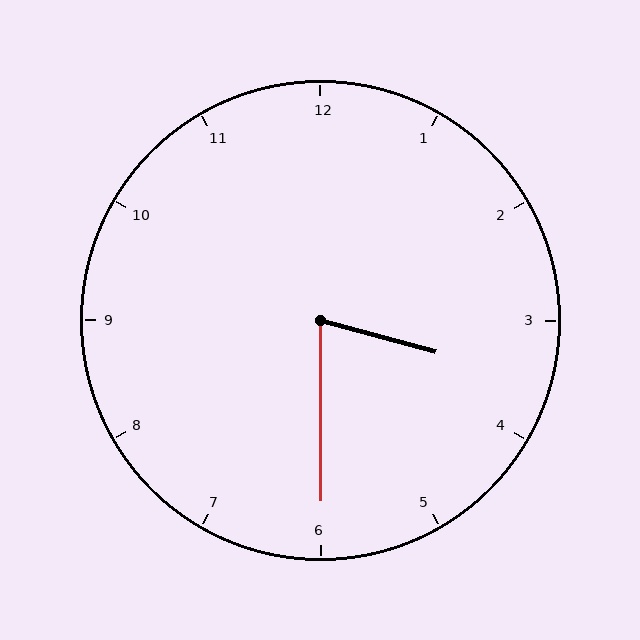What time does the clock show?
3:30.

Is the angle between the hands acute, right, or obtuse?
It is acute.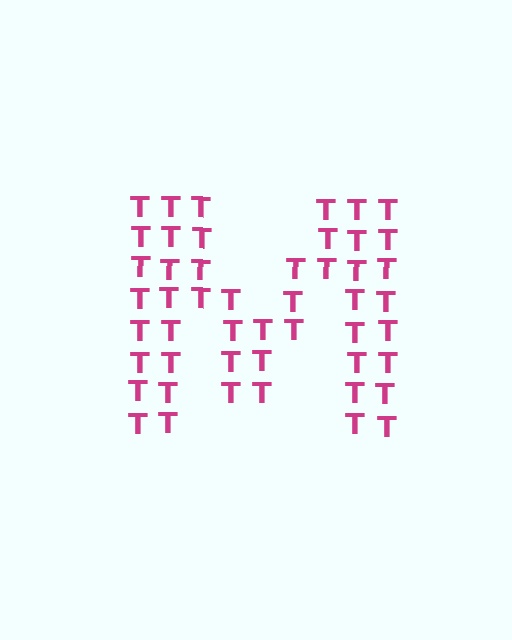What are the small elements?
The small elements are letter T's.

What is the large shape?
The large shape is the letter M.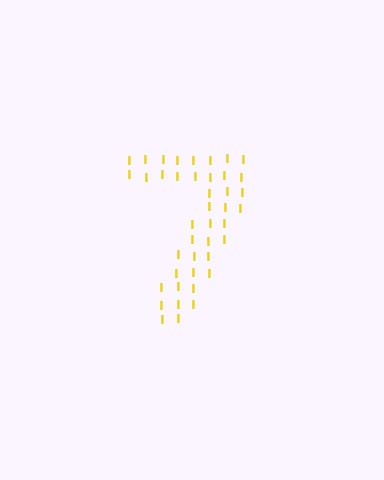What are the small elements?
The small elements are letter I's.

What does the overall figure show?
The overall figure shows the digit 7.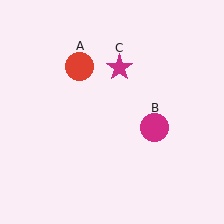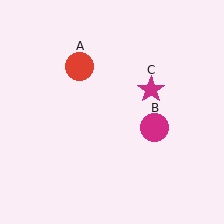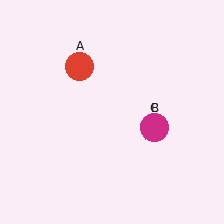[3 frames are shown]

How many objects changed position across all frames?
1 object changed position: magenta star (object C).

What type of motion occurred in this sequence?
The magenta star (object C) rotated clockwise around the center of the scene.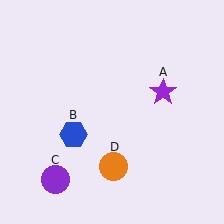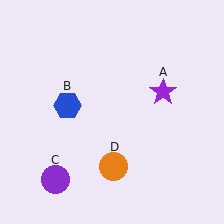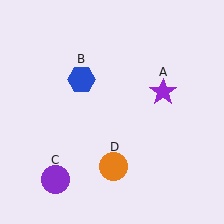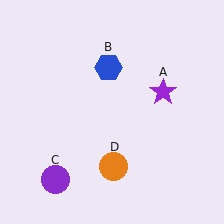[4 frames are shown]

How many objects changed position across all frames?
1 object changed position: blue hexagon (object B).